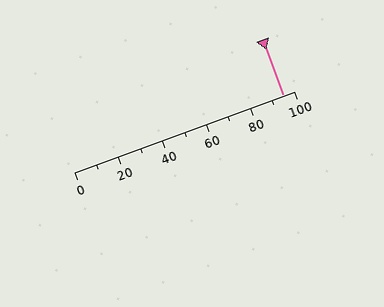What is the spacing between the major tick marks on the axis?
The major ticks are spaced 20 apart.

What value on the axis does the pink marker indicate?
The marker indicates approximately 95.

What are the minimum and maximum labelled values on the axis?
The axis runs from 0 to 100.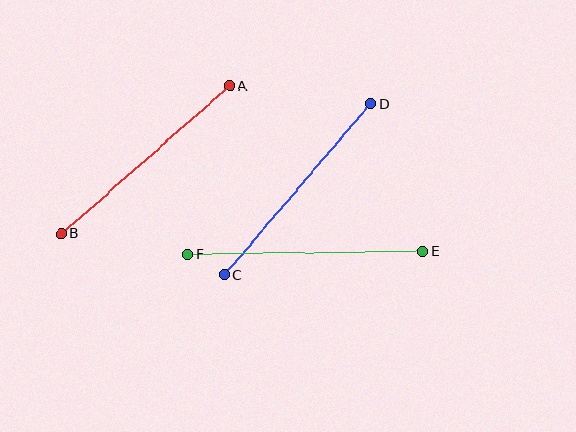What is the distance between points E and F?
The distance is approximately 235 pixels.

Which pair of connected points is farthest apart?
Points E and F are farthest apart.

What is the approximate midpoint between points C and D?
The midpoint is at approximately (298, 189) pixels.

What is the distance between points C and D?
The distance is approximately 225 pixels.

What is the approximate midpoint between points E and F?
The midpoint is at approximately (305, 253) pixels.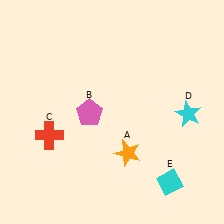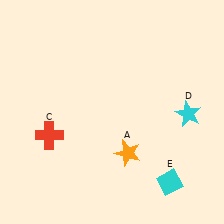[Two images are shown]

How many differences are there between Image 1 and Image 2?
There is 1 difference between the two images.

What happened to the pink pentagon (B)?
The pink pentagon (B) was removed in Image 2. It was in the bottom-left area of Image 1.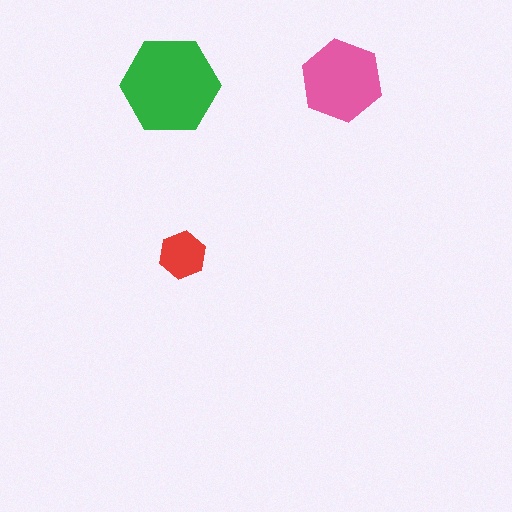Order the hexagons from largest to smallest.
the green one, the pink one, the red one.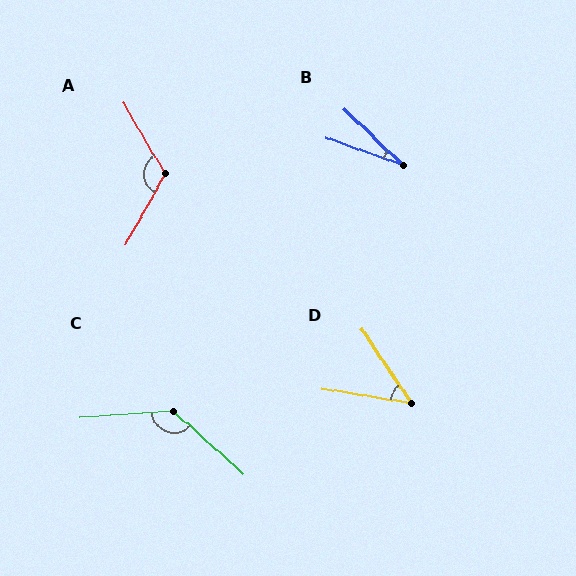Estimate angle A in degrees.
Approximately 121 degrees.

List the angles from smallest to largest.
B (24°), D (47°), A (121°), C (134°).